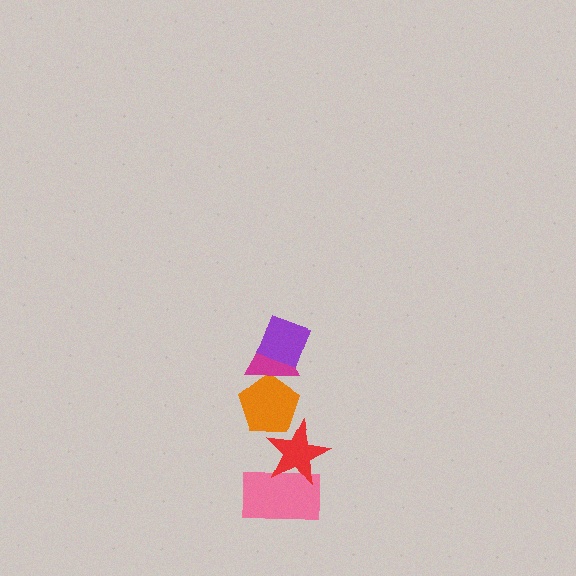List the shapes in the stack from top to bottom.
From top to bottom: the purple diamond, the magenta triangle, the orange pentagon, the red star, the pink rectangle.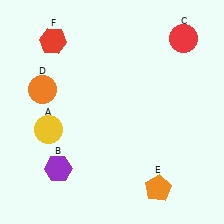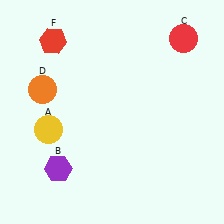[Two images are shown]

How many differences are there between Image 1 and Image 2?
There is 1 difference between the two images.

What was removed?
The orange pentagon (E) was removed in Image 2.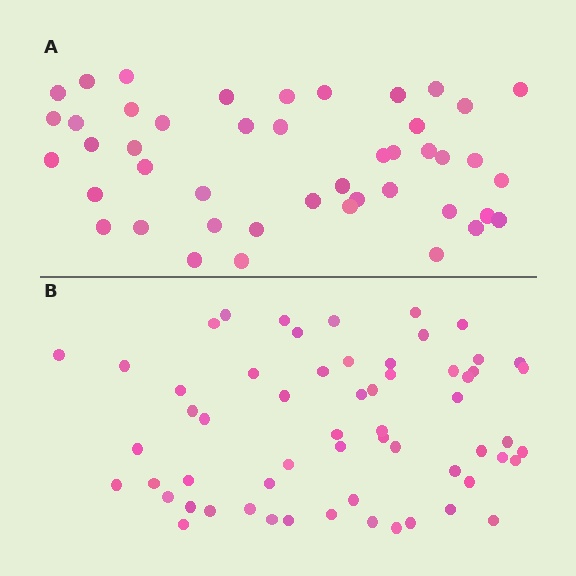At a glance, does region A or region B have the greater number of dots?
Region B (the bottom region) has more dots.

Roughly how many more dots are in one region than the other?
Region B has approximately 15 more dots than region A.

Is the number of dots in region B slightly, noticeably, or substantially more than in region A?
Region B has noticeably more, but not dramatically so. The ratio is roughly 1.3 to 1.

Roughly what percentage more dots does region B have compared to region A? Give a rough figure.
About 35% more.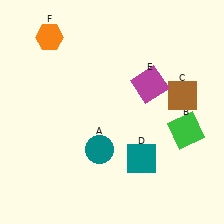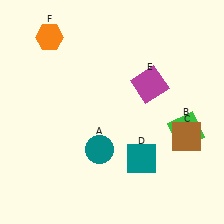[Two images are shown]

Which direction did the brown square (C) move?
The brown square (C) moved down.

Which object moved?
The brown square (C) moved down.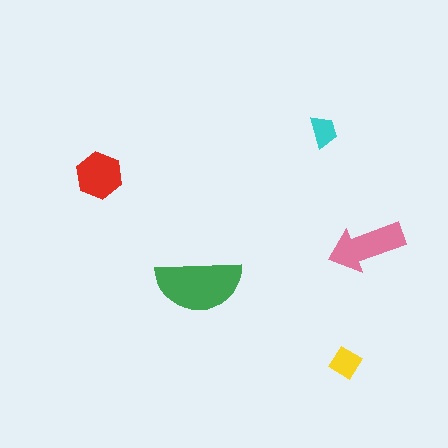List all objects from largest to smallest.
The green semicircle, the pink arrow, the red hexagon, the yellow diamond, the cyan trapezoid.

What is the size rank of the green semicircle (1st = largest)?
1st.